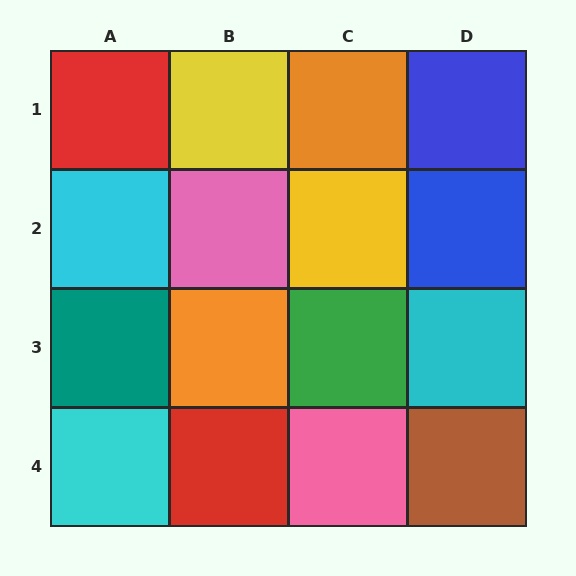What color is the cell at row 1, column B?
Yellow.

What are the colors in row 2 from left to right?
Cyan, pink, yellow, blue.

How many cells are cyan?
3 cells are cyan.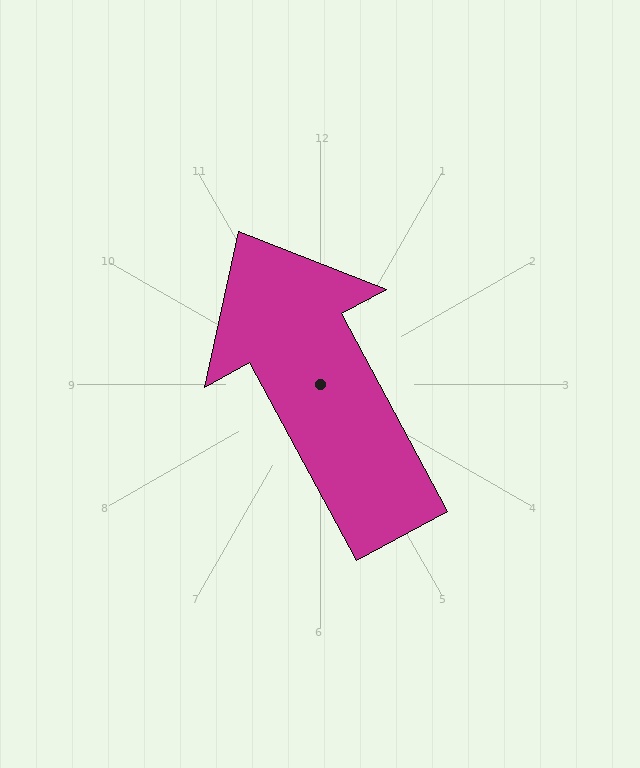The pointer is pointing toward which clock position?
Roughly 11 o'clock.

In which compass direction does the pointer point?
Northwest.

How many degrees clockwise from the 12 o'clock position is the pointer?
Approximately 332 degrees.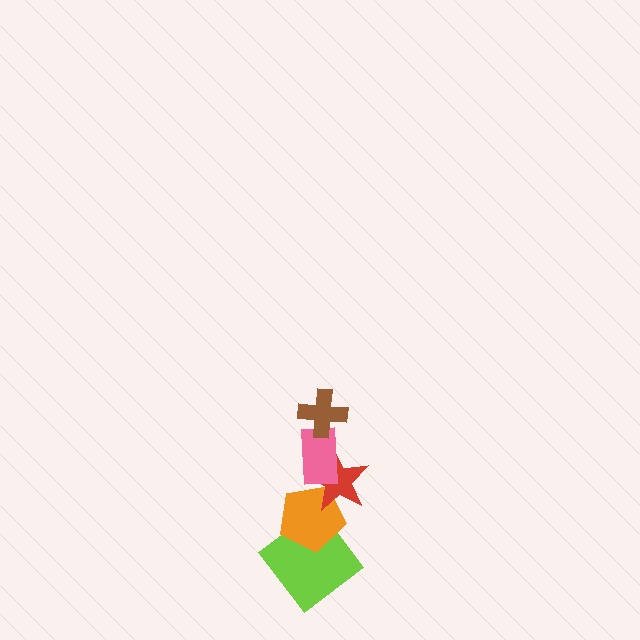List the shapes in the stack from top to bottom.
From top to bottom: the brown cross, the pink rectangle, the red star, the orange pentagon, the lime diamond.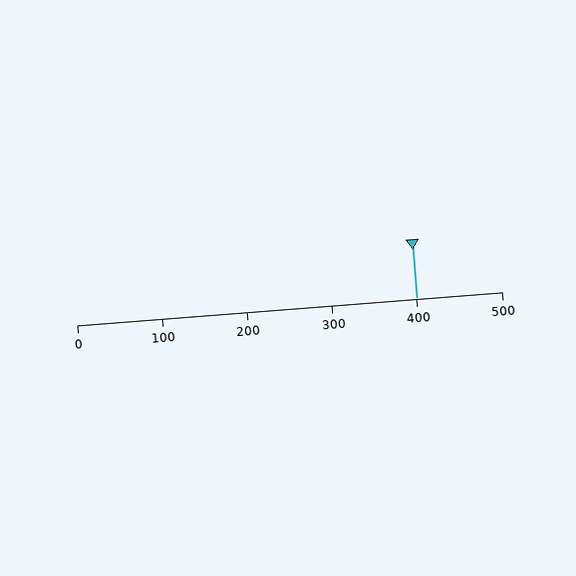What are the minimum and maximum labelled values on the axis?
The axis runs from 0 to 500.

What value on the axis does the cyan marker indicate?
The marker indicates approximately 400.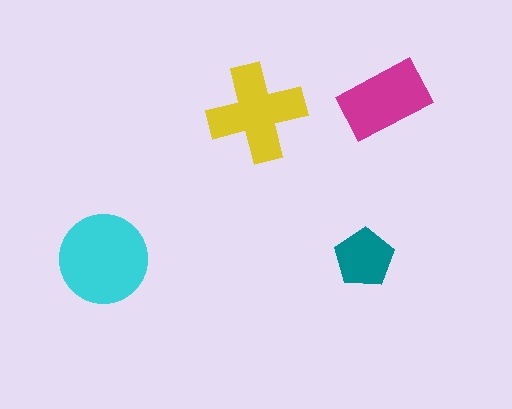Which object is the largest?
The cyan circle.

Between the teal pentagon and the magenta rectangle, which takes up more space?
The magenta rectangle.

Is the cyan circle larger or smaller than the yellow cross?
Larger.